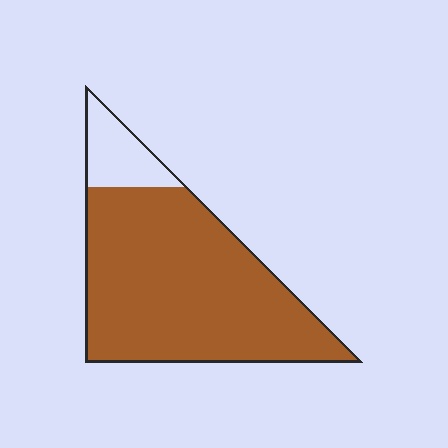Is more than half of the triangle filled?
Yes.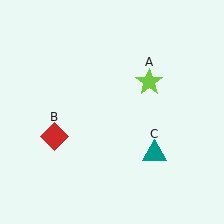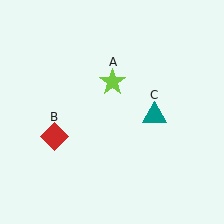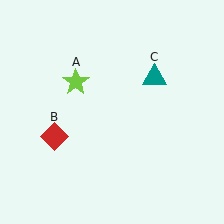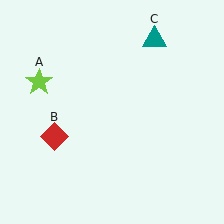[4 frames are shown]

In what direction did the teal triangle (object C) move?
The teal triangle (object C) moved up.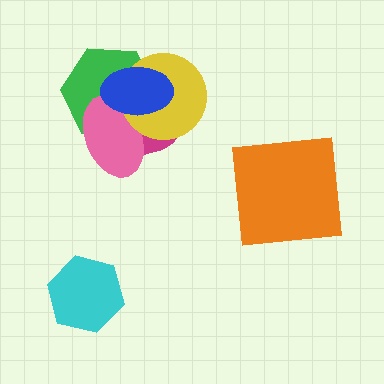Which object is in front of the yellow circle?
The blue ellipse is in front of the yellow circle.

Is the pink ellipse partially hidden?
Yes, it is partially covered by another shape.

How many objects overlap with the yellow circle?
4 objects overlap with the yellow circle.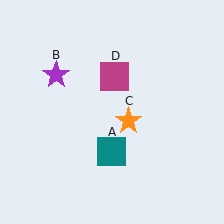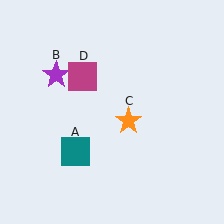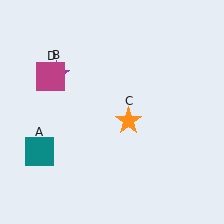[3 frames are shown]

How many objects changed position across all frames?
2 objects changed position: teal square (object A), magenta square (object D).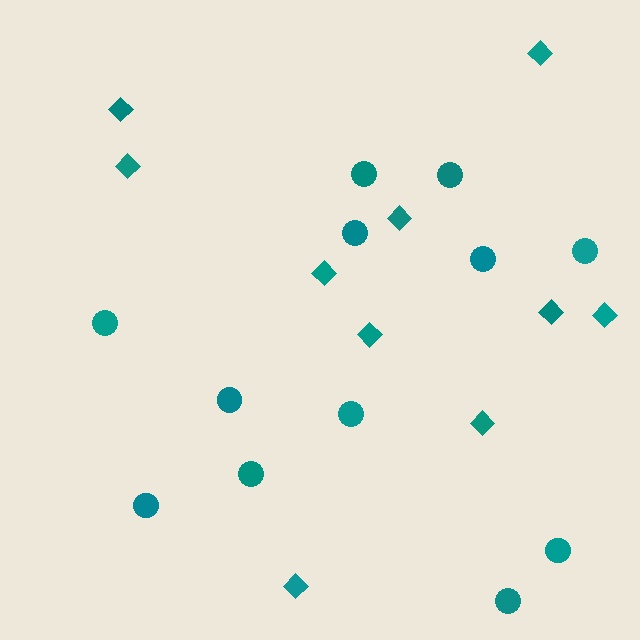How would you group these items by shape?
There are 2 groups: one group of diamonds (10) and one group of circles (12).